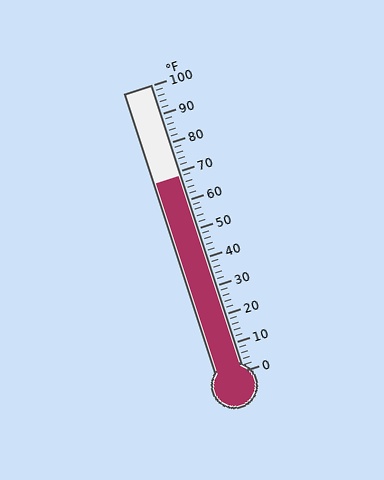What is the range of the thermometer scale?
The thermometer scale ranges from 0°F to 100°F.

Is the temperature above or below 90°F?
The temperature is below 90°F.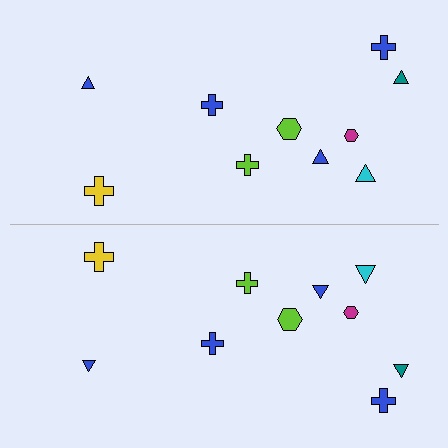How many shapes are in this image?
There are 20 shapes in this image.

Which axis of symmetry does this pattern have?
The pattern has a horizontal axis of symmetry running through the center of the image.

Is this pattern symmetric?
Yes, this pattern has bilateral (reflection) symmetry.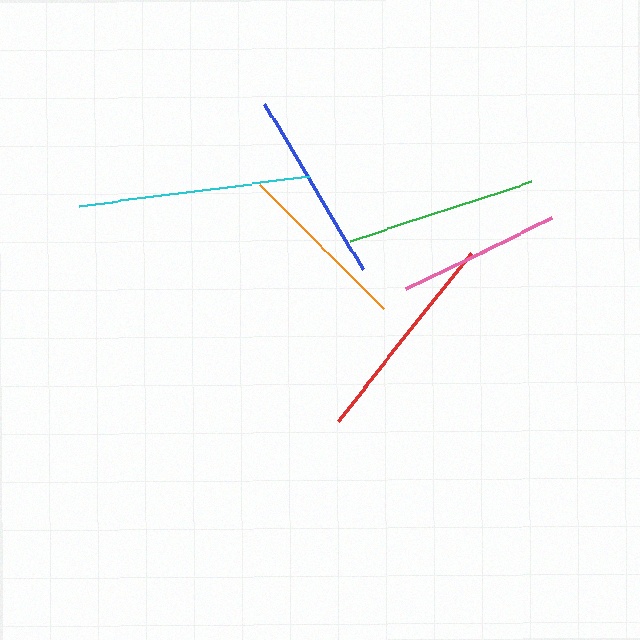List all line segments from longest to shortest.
From longest to shortest: cyan, red, blue, green, orange, pink.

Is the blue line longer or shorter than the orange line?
The blue line is longer than the orange line.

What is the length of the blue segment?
The blue segment is approximately 192 pixels long.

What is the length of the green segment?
The green segment is approximately 190 pixels long.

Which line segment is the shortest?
The pink line is the shortest at approximately 163 pixels.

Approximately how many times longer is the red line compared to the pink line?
The red line is approximately 1.3 times the length of the pink line.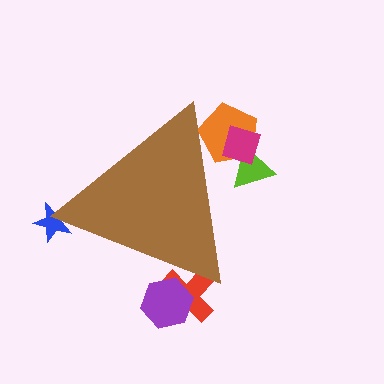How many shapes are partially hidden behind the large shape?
6 shapes are partially hidden.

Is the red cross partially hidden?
Yes, the red cross is partially hidden behind the brown triangle.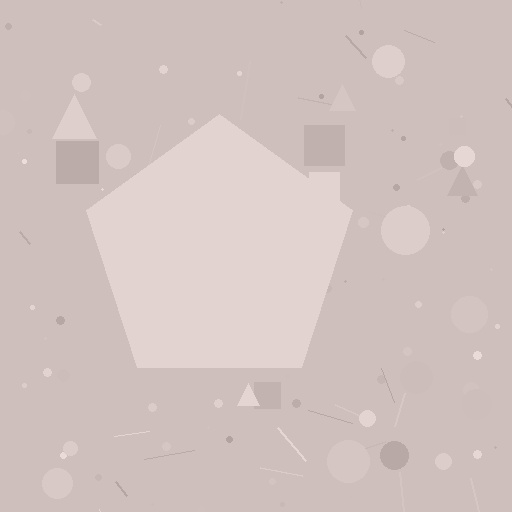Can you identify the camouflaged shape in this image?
The camouflaged shape is a pentagon.